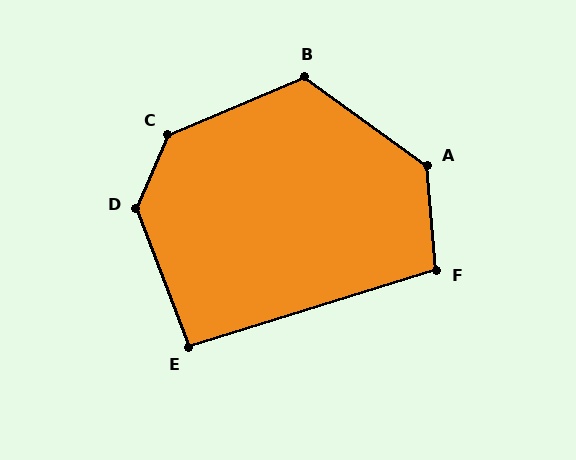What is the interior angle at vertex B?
Approximately 122 degrees (obtuse).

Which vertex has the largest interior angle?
C, at approximately 136 degrees.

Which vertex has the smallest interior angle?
E, at approximately 94 degrees.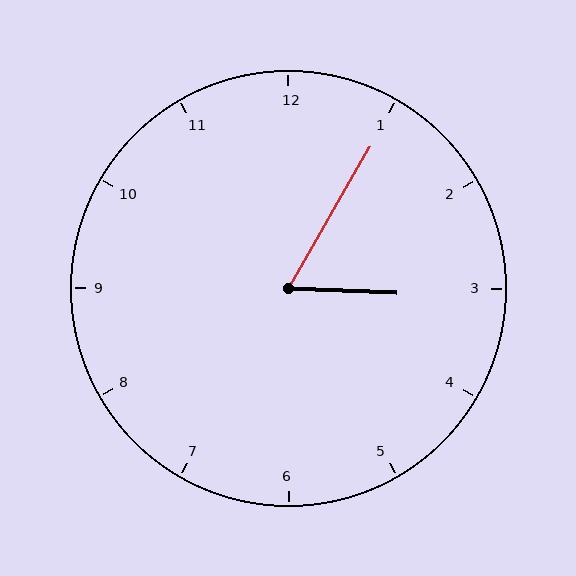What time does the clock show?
3:05.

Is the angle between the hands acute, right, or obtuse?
It is acute.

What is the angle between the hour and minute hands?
Approximately 62 degrees.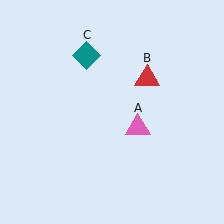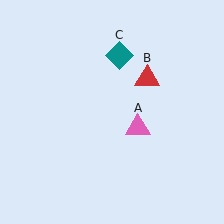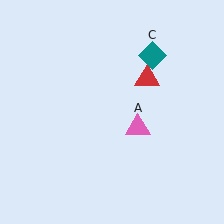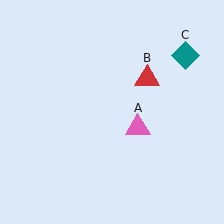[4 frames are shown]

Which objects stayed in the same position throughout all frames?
Pink triangle (object A) and red triangle (object B) remained stationary.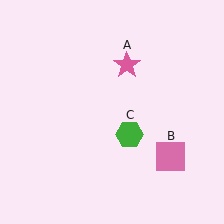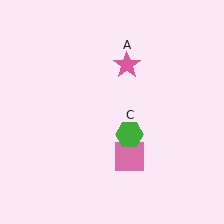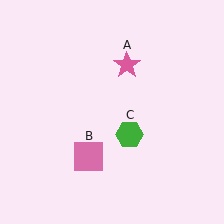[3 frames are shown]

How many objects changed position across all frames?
1 object changed position: pink square (object B).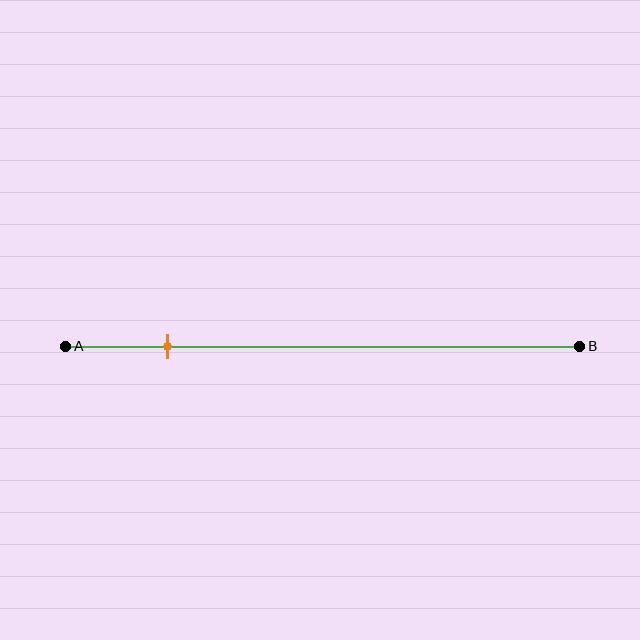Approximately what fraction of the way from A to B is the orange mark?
The orange mark is approximately 20% of the way from A to B.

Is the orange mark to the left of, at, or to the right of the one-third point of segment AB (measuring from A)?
The orange mark is to the left of the one-third point of segment AB.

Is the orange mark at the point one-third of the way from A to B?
No, the mark is at about 20% from A, not at the 33% one-third point.